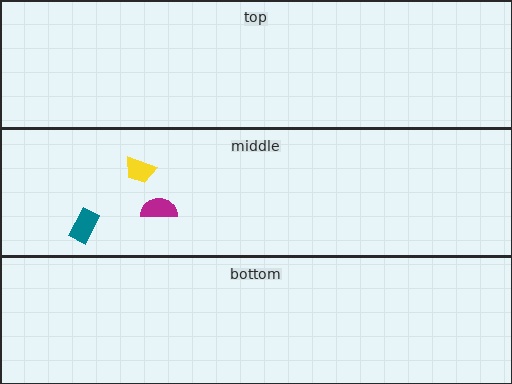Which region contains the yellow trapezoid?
The middle region.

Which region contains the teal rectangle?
The middle region.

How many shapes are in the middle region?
3.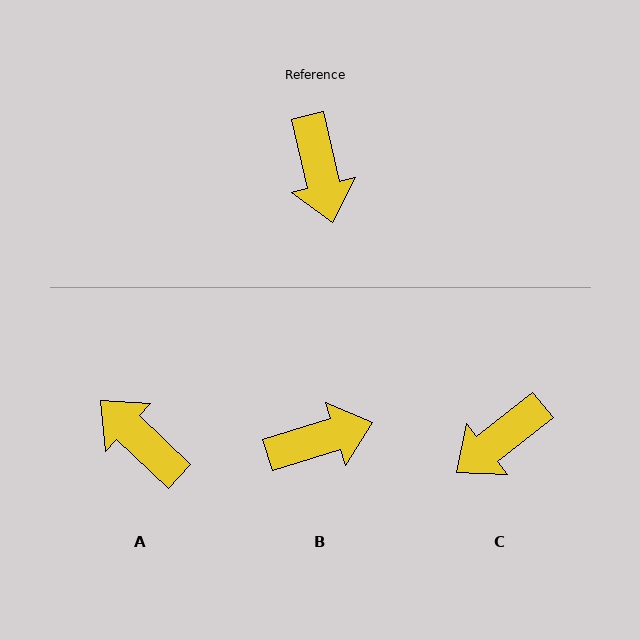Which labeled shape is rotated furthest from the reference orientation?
A, about 147 degrees away.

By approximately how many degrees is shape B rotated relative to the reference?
Approximately 94 degrees counter-clockwise.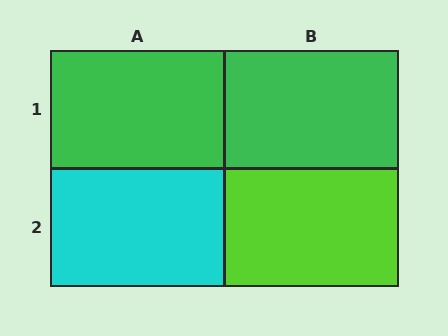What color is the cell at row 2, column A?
Cyan.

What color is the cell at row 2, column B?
Lime.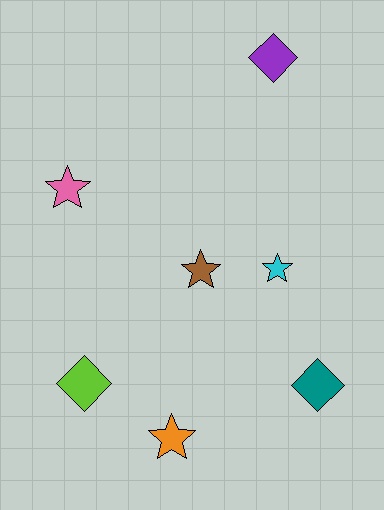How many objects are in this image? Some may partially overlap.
There are 7 objects.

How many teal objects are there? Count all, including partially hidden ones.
There is 1 teal object.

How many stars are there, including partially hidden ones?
There are 4 stars.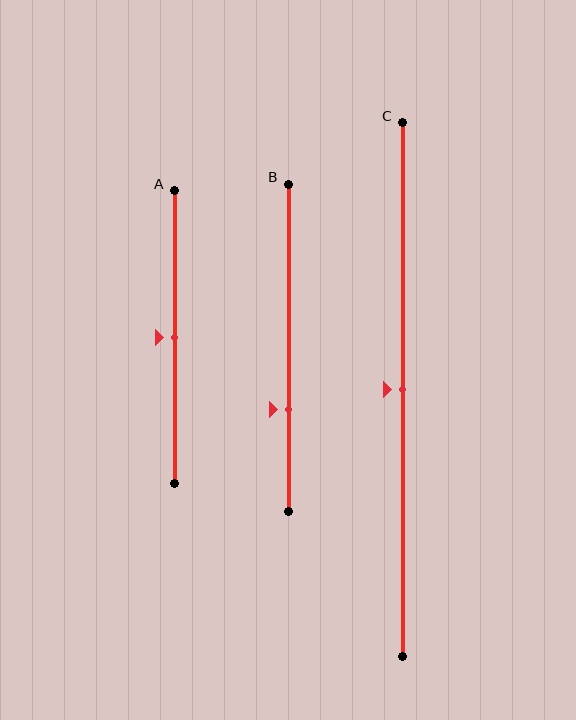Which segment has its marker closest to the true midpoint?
Segment A has its marker closest to the true midpoint.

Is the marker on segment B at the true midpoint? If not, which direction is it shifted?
No, the marker on segment B is shifted downward by about 19% of the segment length.